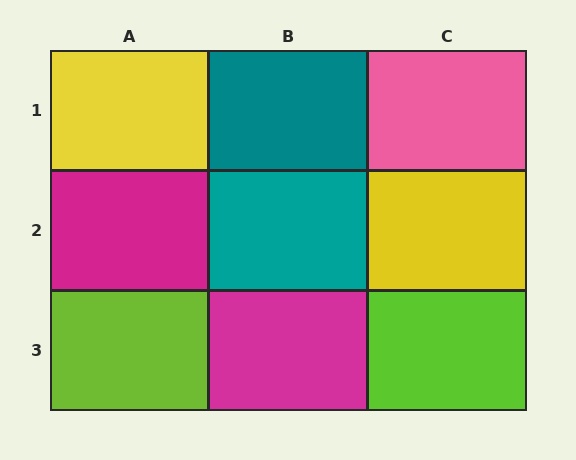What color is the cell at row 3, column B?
Magenta.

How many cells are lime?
2 cells are lime.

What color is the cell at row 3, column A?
Lime.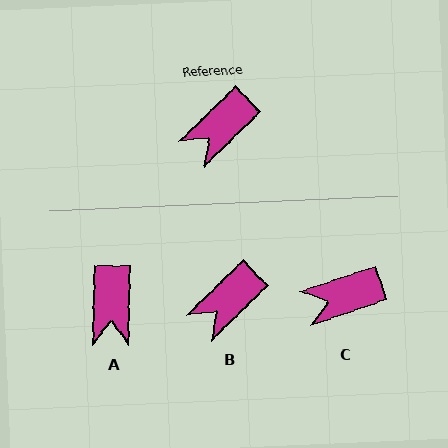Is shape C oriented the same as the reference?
No, it is off by about 26 degrees.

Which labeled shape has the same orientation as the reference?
B.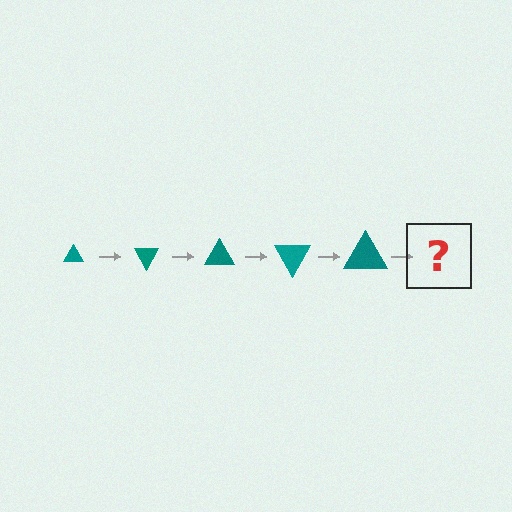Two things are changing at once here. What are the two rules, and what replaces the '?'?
The two rules are that the triangle grows larger each step and it rotates 60 degrees each step. The '?' should be a triangle, larger than the previous one and rotated 300 degrees from the start.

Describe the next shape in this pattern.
It should be a triangle, larger than the previous one and rotated 300 degrees from the start.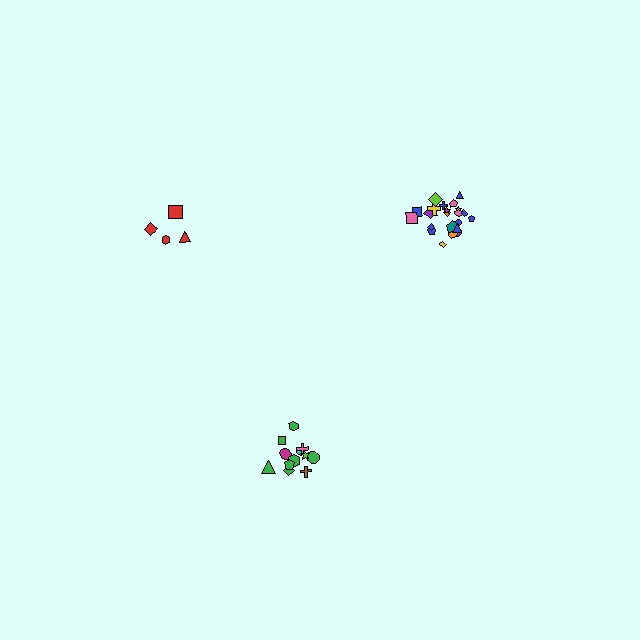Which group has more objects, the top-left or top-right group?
The top-right group.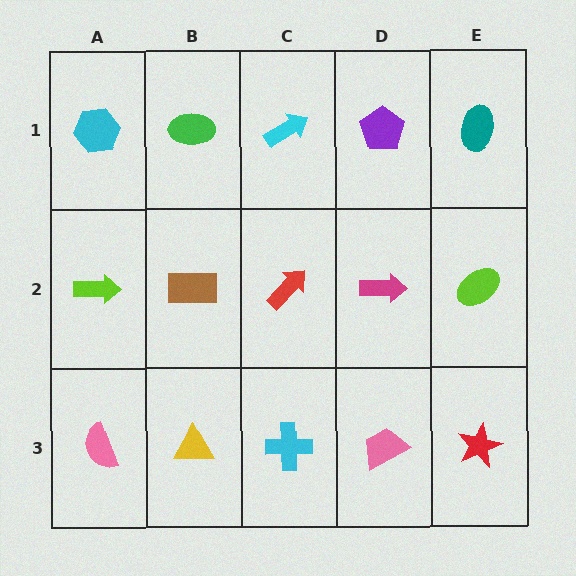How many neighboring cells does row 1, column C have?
3.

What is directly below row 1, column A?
A lime arrow.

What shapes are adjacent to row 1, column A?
A lime arrow (row 2, column A), a green ellipse (row 1, column B).